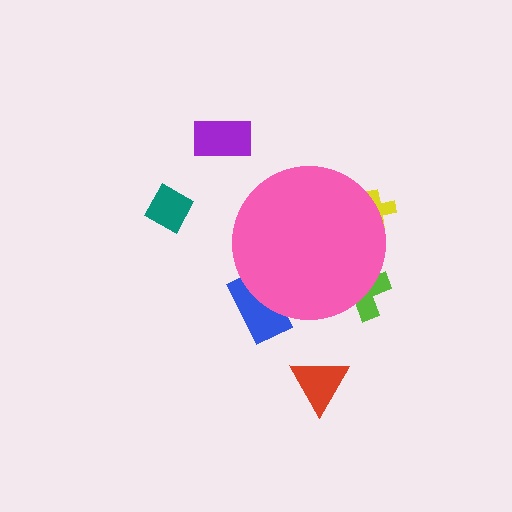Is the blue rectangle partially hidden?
Yes, the blue rectangle is partially hidden behind the pink circle.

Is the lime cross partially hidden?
Yes, the lime cross is partially hidden behind the pink circle.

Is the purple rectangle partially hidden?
No, the purple rectangle is fully visible.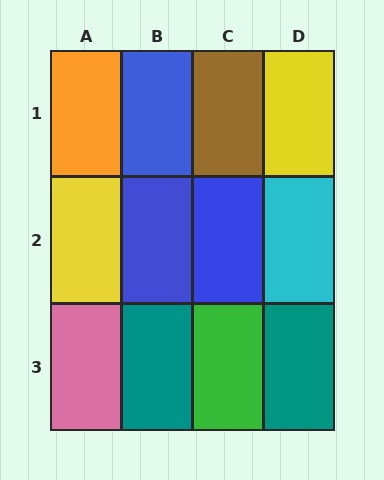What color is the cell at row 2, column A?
Yellow.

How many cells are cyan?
1 cell is cyan.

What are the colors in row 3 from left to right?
Pink, teal, green, teal.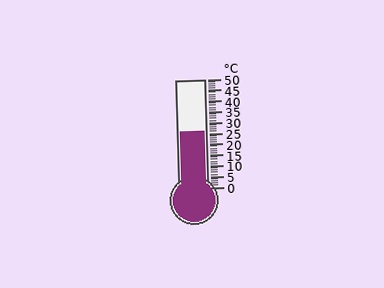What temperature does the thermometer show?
The thermometer shows approximately 26°C.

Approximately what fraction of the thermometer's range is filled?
The thermometer is filled to approximately 50% of its range.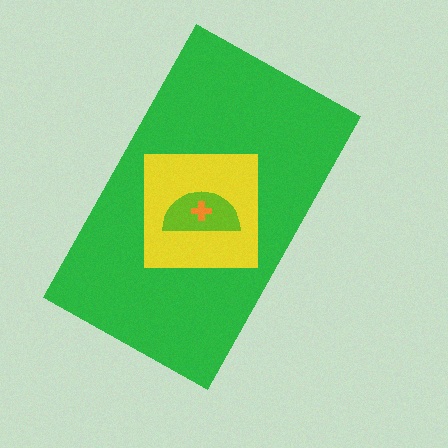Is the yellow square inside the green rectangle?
Yes.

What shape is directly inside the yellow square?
The lime semicircle.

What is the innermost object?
The orange cross.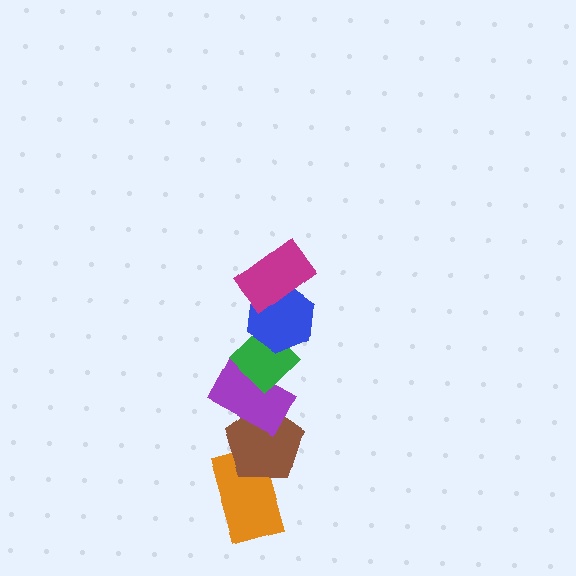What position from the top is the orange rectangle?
The orange rectangle is 6th from the top.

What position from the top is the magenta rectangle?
The magenta rectangle is 1st from the top.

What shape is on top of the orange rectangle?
The brown pentagon is on top of the orange rectangle.